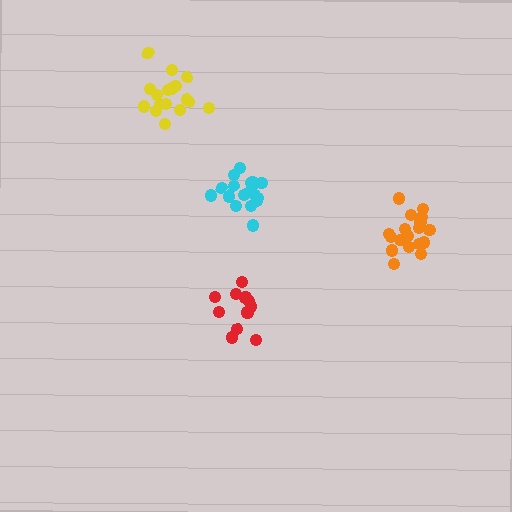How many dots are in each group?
Group 1: 19 dots, Group 2: 13 dots, Group 3: 19 dots, Group 4: 17 dots (68 total).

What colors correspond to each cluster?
The clusters are colored: cyan, red, orange, yellow.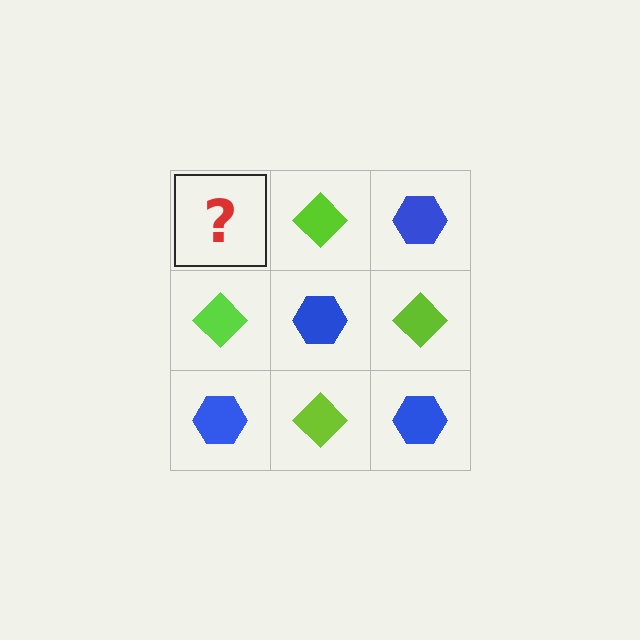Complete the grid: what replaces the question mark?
The question mark should be replaced with a blue hexagon.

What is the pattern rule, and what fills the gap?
The rule is that it alternates blue hexagon and lime diamond in a checkerboard pattern. The gap should be filled with a blue hexagon.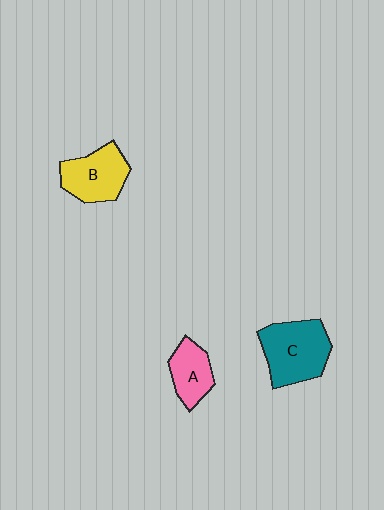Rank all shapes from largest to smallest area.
From largest to smallest: C (teal), B (yellow), A (pink).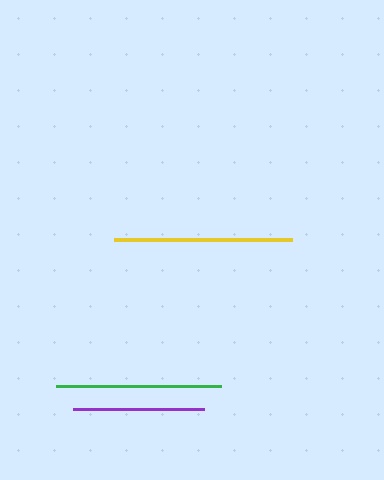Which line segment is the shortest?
The purple line is the shortest at approximately 130 pixels.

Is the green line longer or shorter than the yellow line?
The yellow line is longer than the green line.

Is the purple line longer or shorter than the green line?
The green line is longer than the purple line.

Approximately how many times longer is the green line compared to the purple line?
The green line is approximately 1.3 times the length of the purple line.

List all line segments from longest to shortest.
From longest to shortest: yellow, green, purple.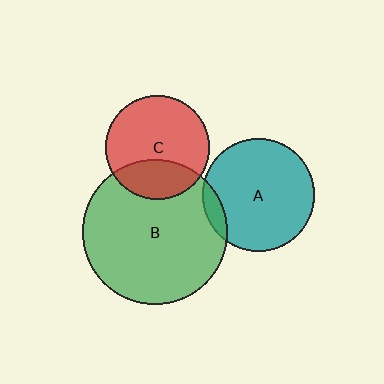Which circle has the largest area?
Circle B (green).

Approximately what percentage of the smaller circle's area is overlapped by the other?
Approximately 10%.